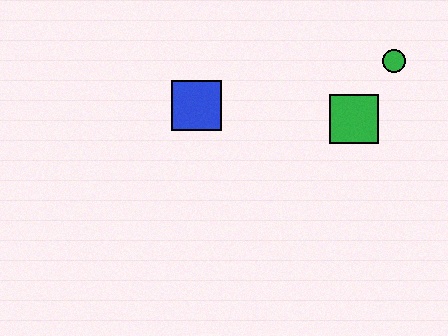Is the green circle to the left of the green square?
No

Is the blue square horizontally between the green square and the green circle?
No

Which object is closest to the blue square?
The green square is closest to the blue square.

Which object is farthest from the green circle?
The blue square is farthest from the green circle.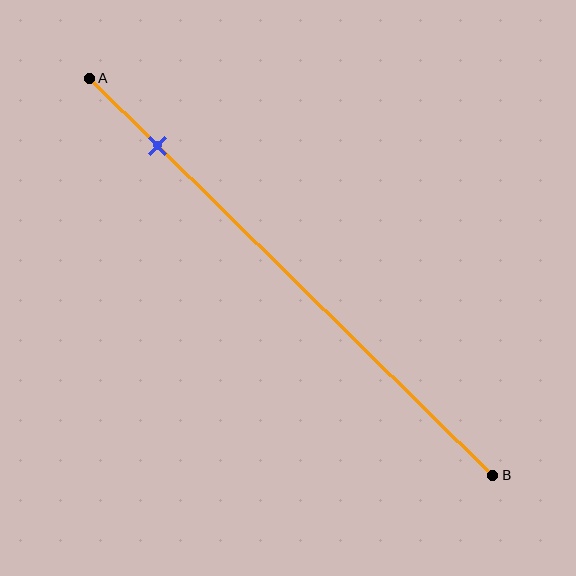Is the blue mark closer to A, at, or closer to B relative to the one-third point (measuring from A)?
The blue mark is closer to point A than the one-third point of segment AB.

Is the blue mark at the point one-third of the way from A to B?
No, the mark is at about 15% from A, not at the 33% one-third point.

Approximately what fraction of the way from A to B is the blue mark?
The blue mark is approximately 15% of the way from A to B.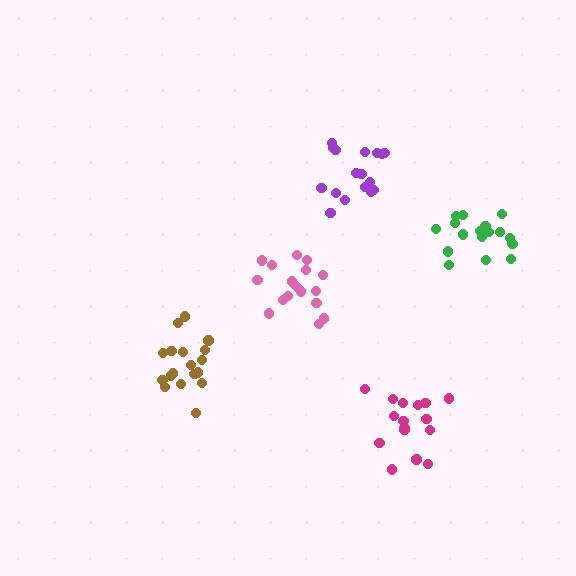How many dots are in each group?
Group 1: 18 dots, Group 2: 18 dots, Group 3: 16 dots, Group 4: 18 dots, Group 5: 17 dots (87 total).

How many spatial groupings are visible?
There are 5 spatial groupings.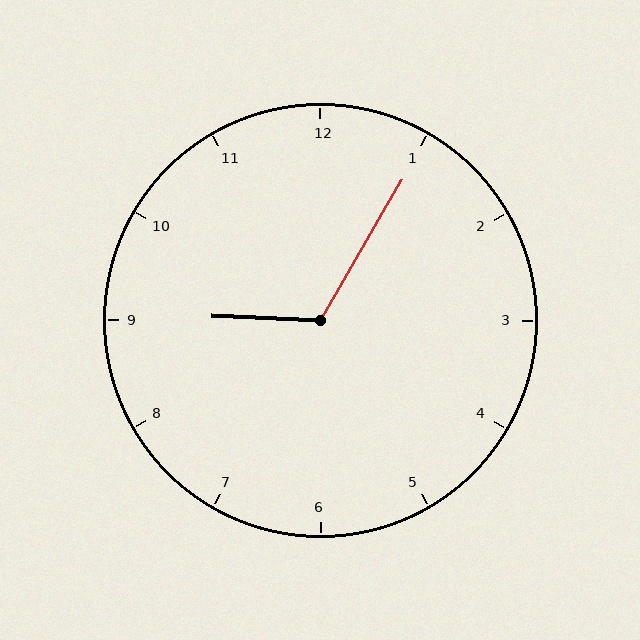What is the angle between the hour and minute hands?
Approximately 118 degrees.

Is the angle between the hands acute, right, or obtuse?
It is obtuse.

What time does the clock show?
9:05.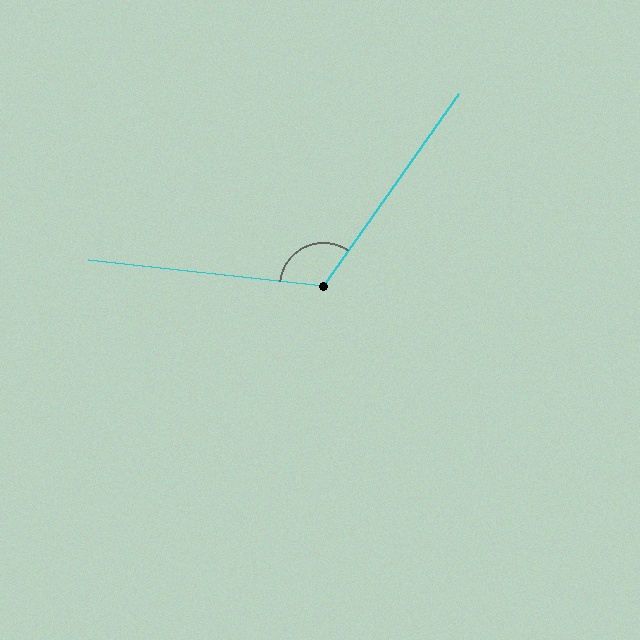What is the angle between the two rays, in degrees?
Approximately 119 degrees.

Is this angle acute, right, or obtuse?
It is obtuse.